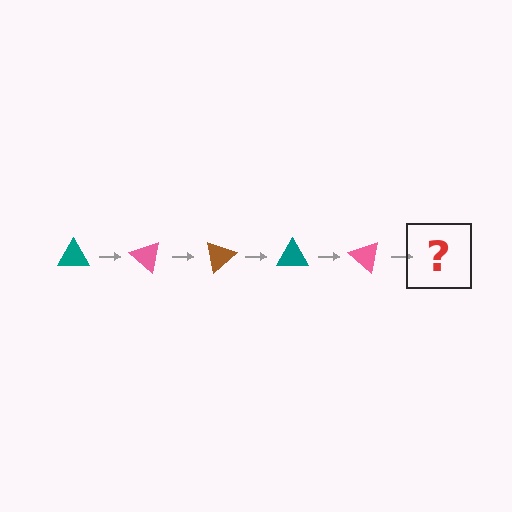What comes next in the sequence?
The next element should be a brown triangle, rotated 200 degrees from the start.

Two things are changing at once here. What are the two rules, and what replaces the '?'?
The two rules are that it rotates 40 degrees each step and the color cycles through teal, pink, and brown. The '?' should be a brown triangle, rotated 200 degrees from the start.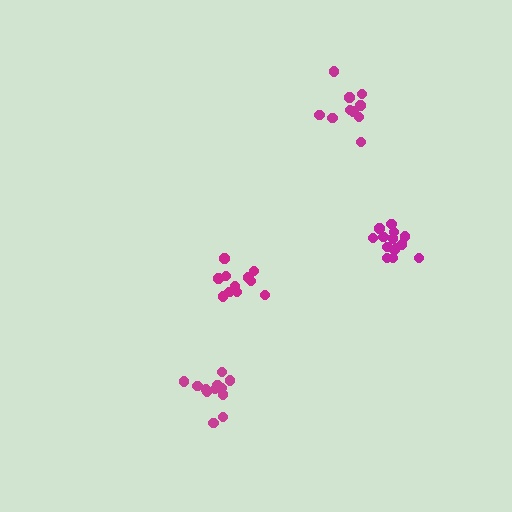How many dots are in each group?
Group 1: 14 dots, Group 2: 10 dots, Group 3: 12 dots, Group 4: 11 dots (47 total).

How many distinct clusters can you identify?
There are 4 distinct clusters.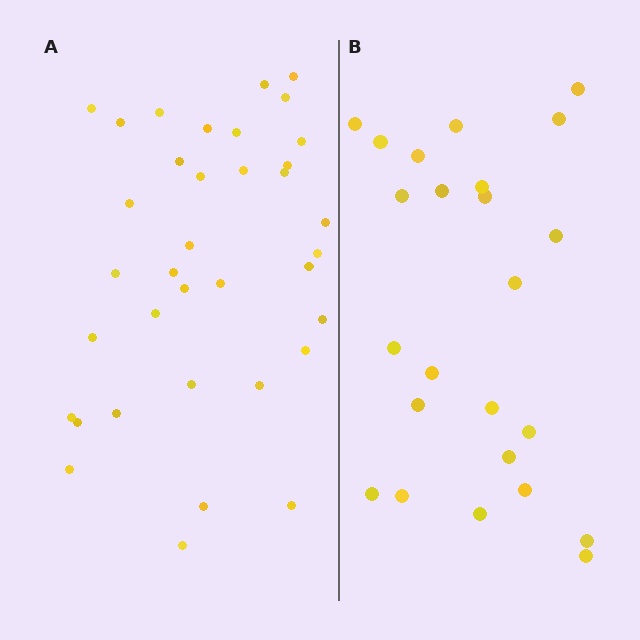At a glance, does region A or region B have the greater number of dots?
Region A (the left region) has more dots.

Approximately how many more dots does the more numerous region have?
Region A has roughly 12 or so more dots than region B.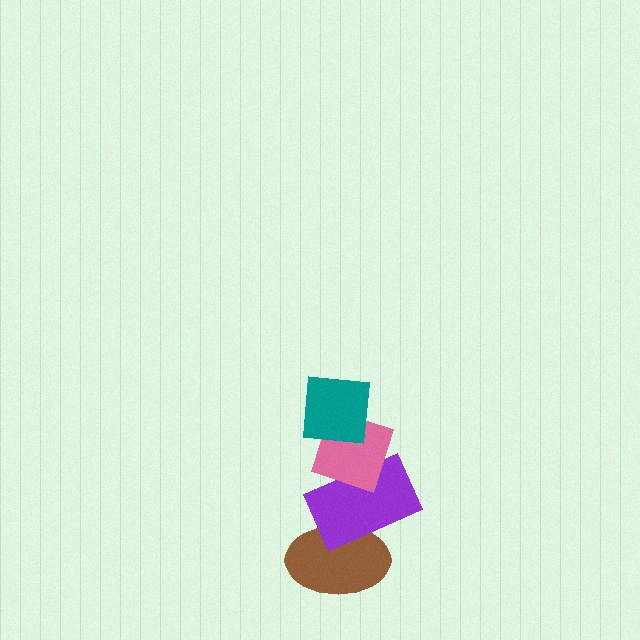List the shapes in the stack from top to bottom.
From top to bottom: the teal square, the pink diamond, the purple rectangle, the brown ellipse.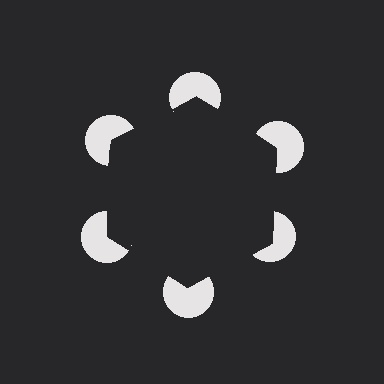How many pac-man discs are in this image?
There are 6 — one at each vertex of the illusory hexagon.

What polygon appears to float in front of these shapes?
An illusory hexagon — its edges are inferred from the aligned wedge cuts in the pac-man discs, not physically drawn.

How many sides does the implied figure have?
6 sides.